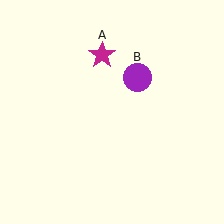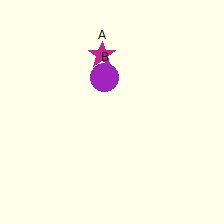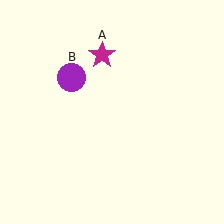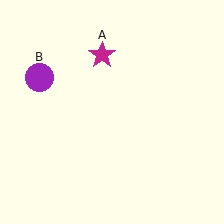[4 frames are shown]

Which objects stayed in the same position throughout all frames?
Magenta star (object A) remained stationary.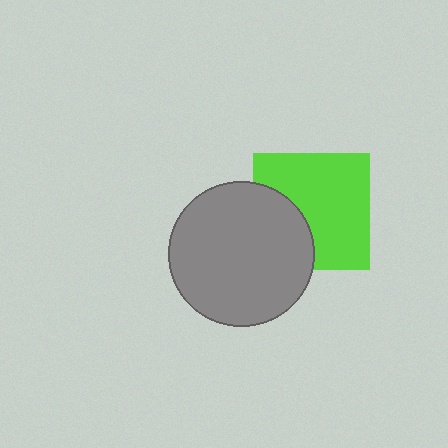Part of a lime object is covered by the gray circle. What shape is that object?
It is a square.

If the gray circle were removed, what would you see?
You would see the complete lime square.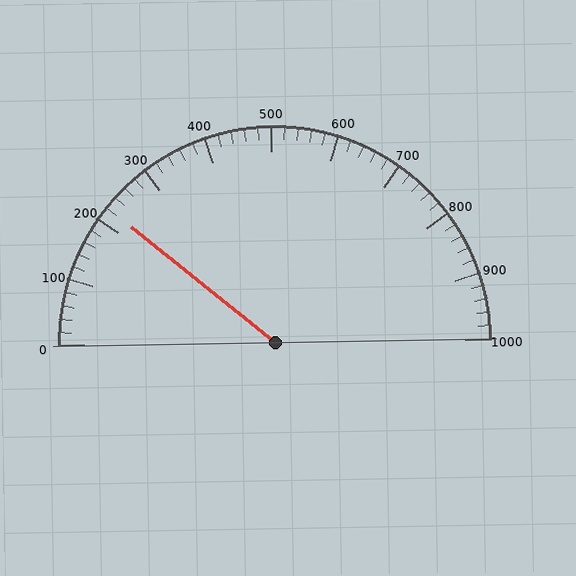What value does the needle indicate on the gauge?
The needle indicates approximately 220.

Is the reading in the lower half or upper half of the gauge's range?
The reading is in the lower half of the range (0 to 1000).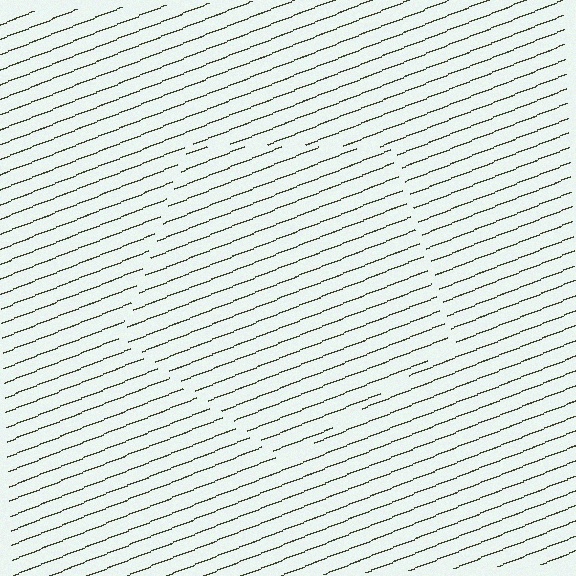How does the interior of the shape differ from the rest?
The interior of the shape contains the same grating, shifted by half a period — the contour is defined by the phase discontinuity where line-ends from the inner and outer gratings abut.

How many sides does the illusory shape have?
5 sides — the line-ends trace a pentagon.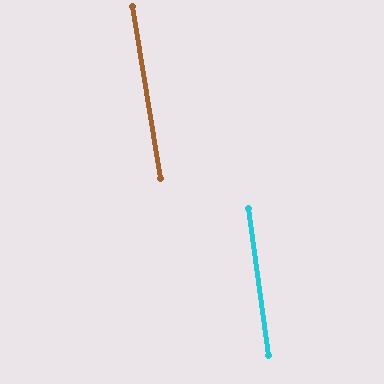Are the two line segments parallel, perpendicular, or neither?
Parallel — their directions differ by only 1.4°.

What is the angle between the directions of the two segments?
Approximately 1 degree.